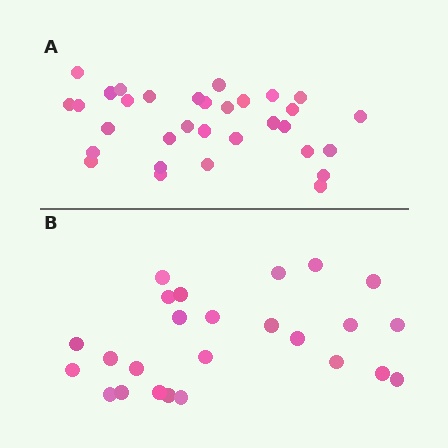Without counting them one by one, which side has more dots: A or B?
Region A (the top region) has more dots.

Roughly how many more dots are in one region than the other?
Region A has roughly 8 or so more dots than region B.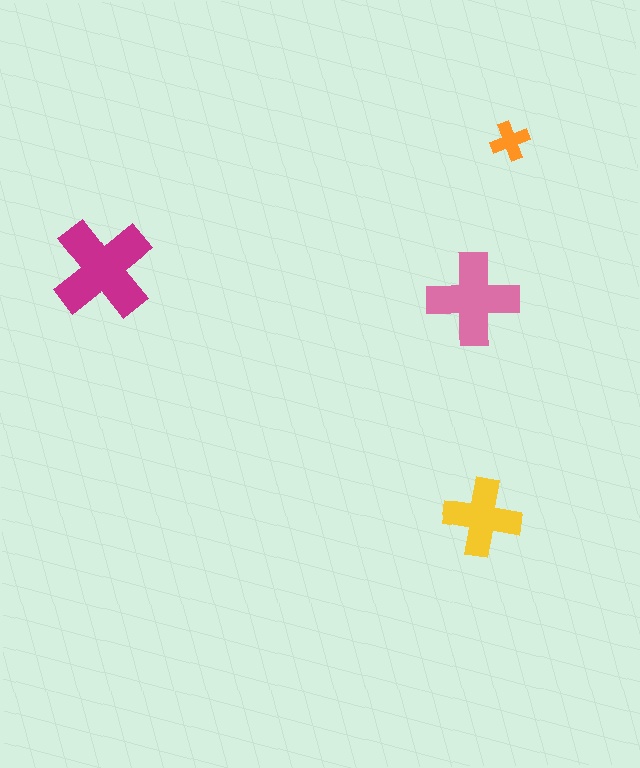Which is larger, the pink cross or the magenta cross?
The magenta one.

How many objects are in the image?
There are 4 objects in the image.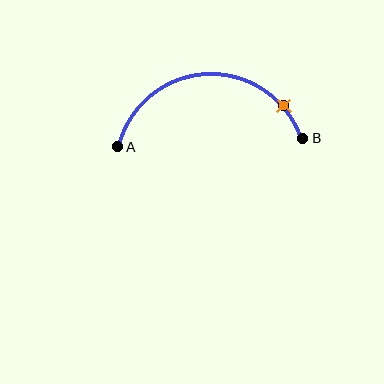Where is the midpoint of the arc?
The arc midpoint is the point on the curve farthest from the straight line joining A and B. It sits above that line.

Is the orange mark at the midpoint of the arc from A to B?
No. The orange mark lies on the arc but is closer to endpoint B. The arc midpoint would be at the point on the curve equidistant along the arc from both A and B.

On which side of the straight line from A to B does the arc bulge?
The arc bulges above the straight line connecting A and B.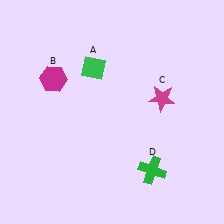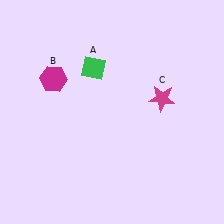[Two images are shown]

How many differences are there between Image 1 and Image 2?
There is 1 difference between the two images.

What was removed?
The green cross (D) was removed in Image 2.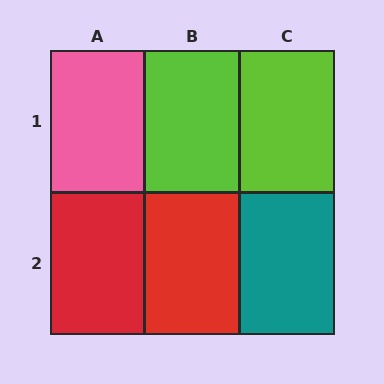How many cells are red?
2 cells are red.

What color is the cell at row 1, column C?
Lime.